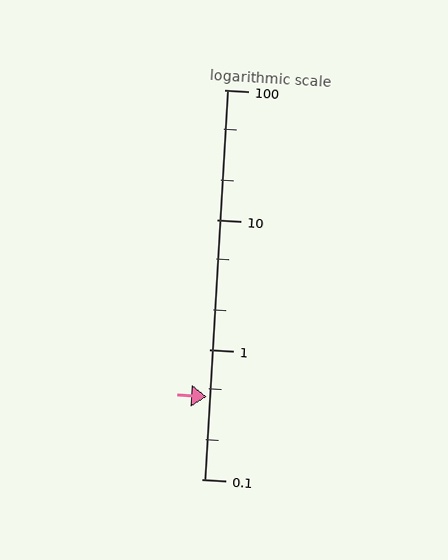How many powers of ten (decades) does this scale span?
The scale spans 3 decades, from 0.1 to 100.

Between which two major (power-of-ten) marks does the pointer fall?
The pointer is between 0.1 and 1.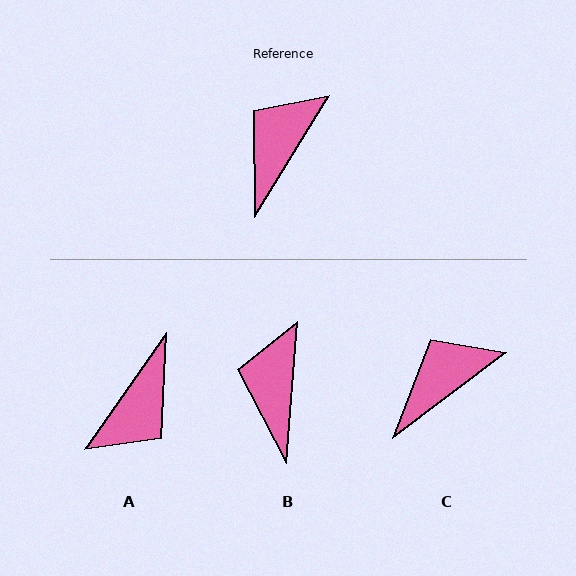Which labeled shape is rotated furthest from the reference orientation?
A, about 177 degrees away.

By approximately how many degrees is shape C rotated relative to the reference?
Approximately 21 degrees clockwise.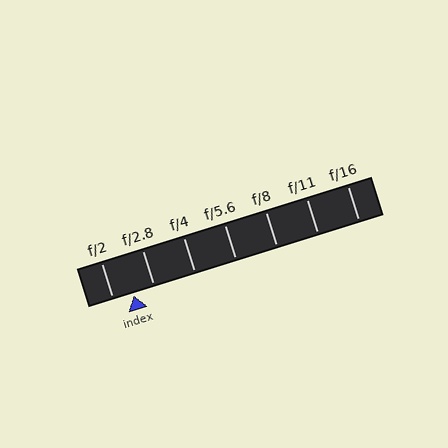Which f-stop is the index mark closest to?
The index mark is closest to f/2.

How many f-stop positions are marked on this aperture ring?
There are 7 f-stop positions marked.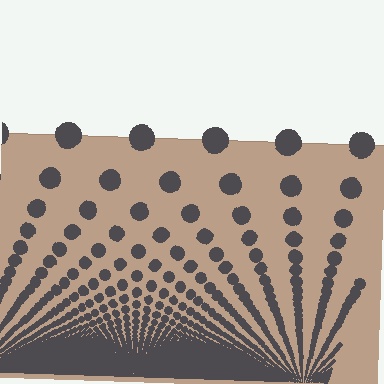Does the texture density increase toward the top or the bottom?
Density increases toward the bottom.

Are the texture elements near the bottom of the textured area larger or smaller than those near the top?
Smaller. The gradient is inverted — elements near the bottom are smaller and denser.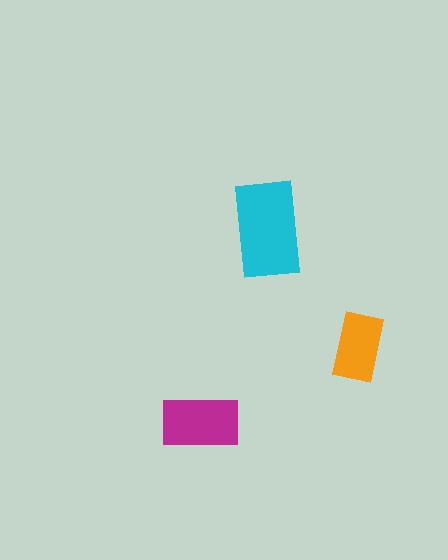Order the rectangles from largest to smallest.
the cyan one, the magenta one, the orange one.